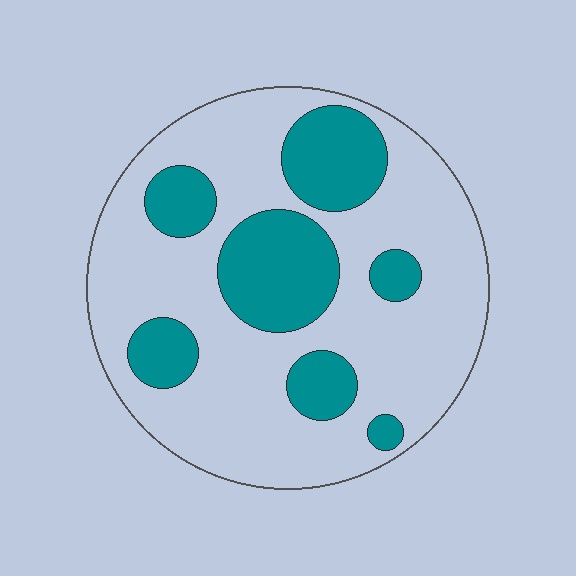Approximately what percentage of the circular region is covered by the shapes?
Approximately 30%.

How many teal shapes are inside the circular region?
7.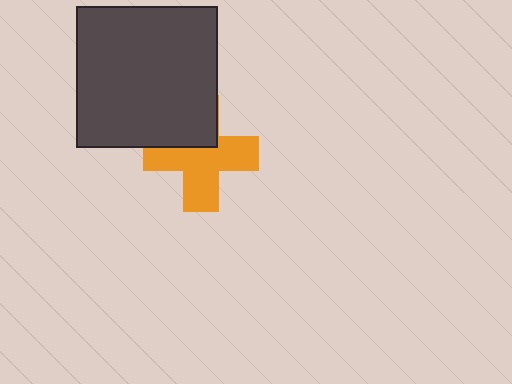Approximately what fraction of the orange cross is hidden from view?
Roughly 32% of the orange cross is hidden behind the dark gray square.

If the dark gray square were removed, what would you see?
You would see the complete orange cross.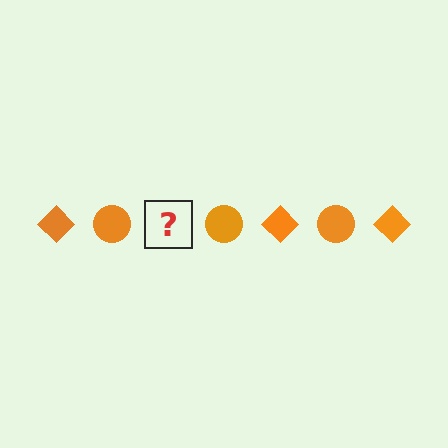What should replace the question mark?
The question mark should be replaced with an orange diamond.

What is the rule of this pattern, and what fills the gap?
The rule is that the pattern cycles through diamond, circle shapes in orange. The gap should be filled with an orange diamond.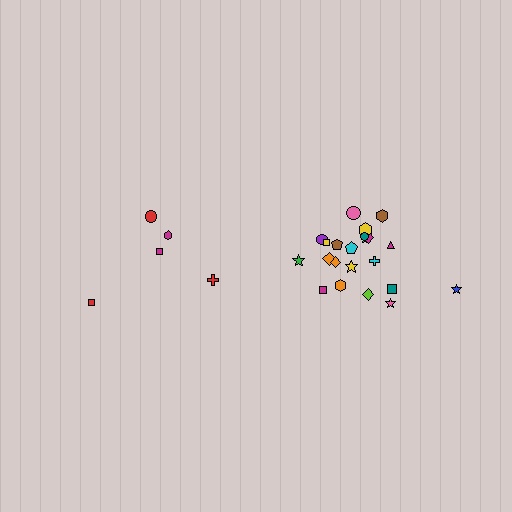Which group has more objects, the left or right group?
The right group.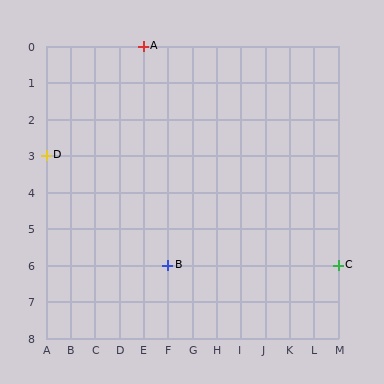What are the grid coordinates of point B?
Point B is at grid coordinates (F, 6).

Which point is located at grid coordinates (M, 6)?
Point C is at (M, 6).